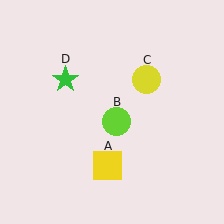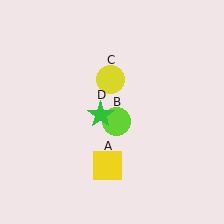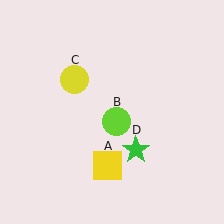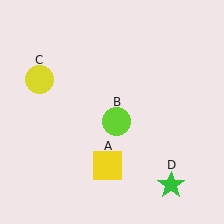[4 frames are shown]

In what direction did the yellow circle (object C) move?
The yellow circle (object C) moved left.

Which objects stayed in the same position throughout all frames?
Yellow square (object A) and lime circle (object B) remained stationary.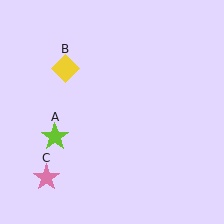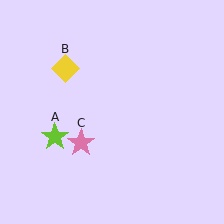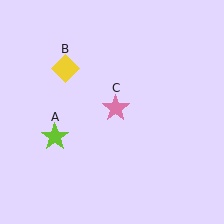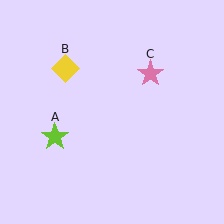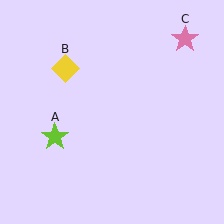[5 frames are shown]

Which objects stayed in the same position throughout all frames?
Lime star (object A) and yellow diamond (object B) remained stationary.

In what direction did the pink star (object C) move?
The pink star (object C) moved up and to the right.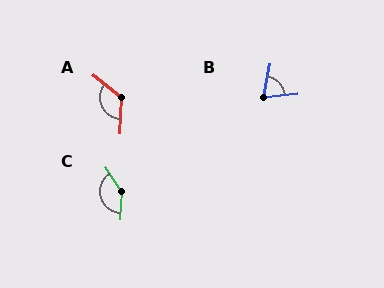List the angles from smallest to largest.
B (74°), A (127°), C (145°).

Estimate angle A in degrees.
Approximately 127 degrees.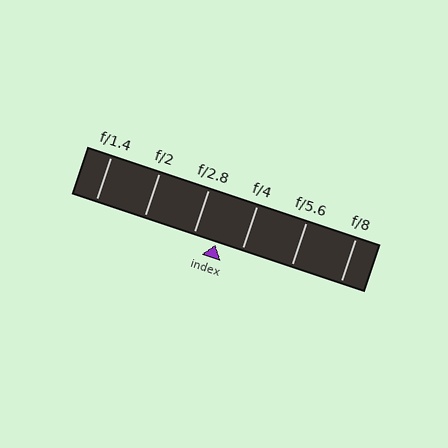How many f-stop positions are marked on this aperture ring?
There are 6 f-stop positions marked.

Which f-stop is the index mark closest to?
The index mark is closest to f/2.8.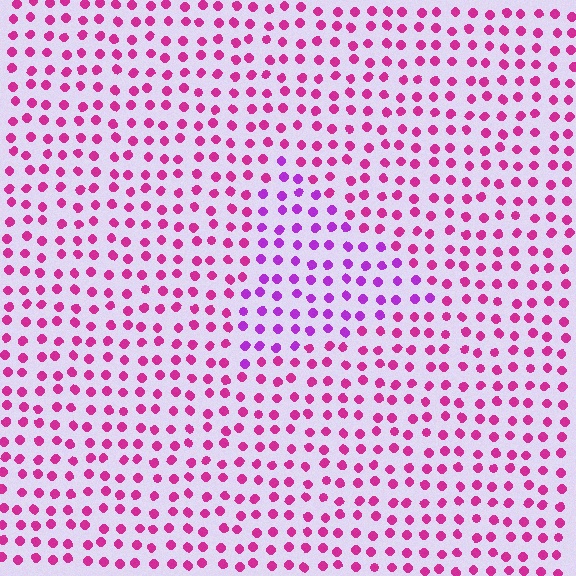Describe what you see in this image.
The image is filled with small magenta elements in a uniform arrangement. A triangle-shaped region is visible where the elements are tinted to a slightly different hue, forming a subtle color boundary.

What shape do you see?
I see a triangle.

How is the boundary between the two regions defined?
The boundary is defined purely by a slight shift in hue (about 33 degrees). Spacing, size, and orientation are identical on both sides.